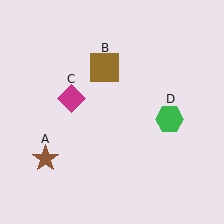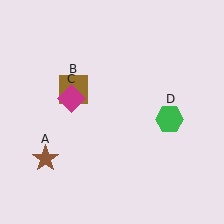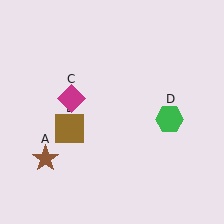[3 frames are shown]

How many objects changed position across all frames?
1 object changed position: brown square (object B).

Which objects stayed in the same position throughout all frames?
Brown star (object A) and magenta diamond (object C) and green hexagon (object D) remained stationary.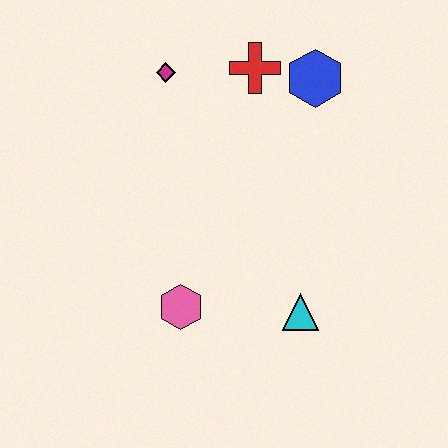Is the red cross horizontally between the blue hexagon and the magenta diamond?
Yes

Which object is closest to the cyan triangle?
The pink hexagon is closest to the cyan triangle.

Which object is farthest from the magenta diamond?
The cyan triangle is farthest from the magenta diamond.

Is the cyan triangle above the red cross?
No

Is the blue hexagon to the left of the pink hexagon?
No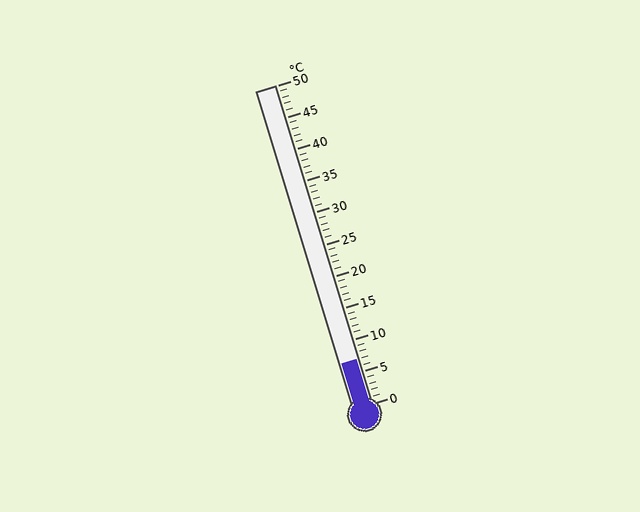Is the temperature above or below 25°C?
The temperature is below 25°C.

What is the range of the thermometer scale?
The thermometer scale ranges from 0°C to 50°C.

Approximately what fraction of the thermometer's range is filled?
The thermometer is filled to approximately 15% of its range.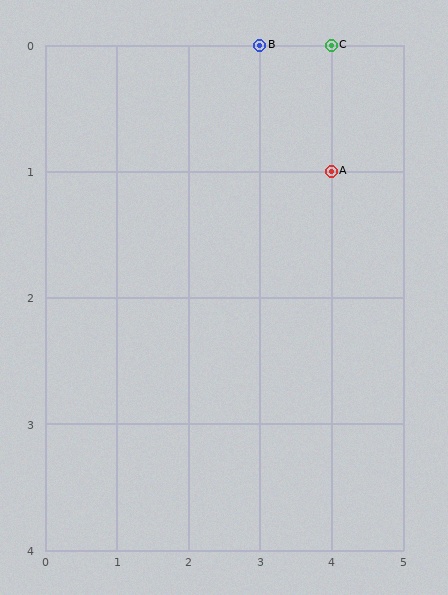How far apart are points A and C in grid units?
Points A and C are 1 row apart.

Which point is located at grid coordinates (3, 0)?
Point B is at (3, 0).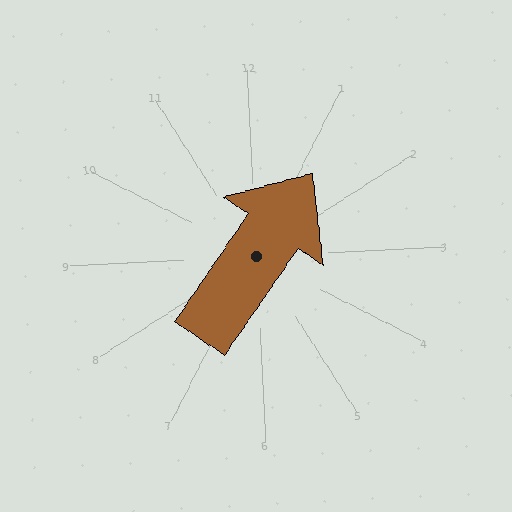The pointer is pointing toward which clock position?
Roughly 1 o'clock.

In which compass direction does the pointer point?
Northeast.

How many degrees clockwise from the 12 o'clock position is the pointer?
Approximately 37 degrees.